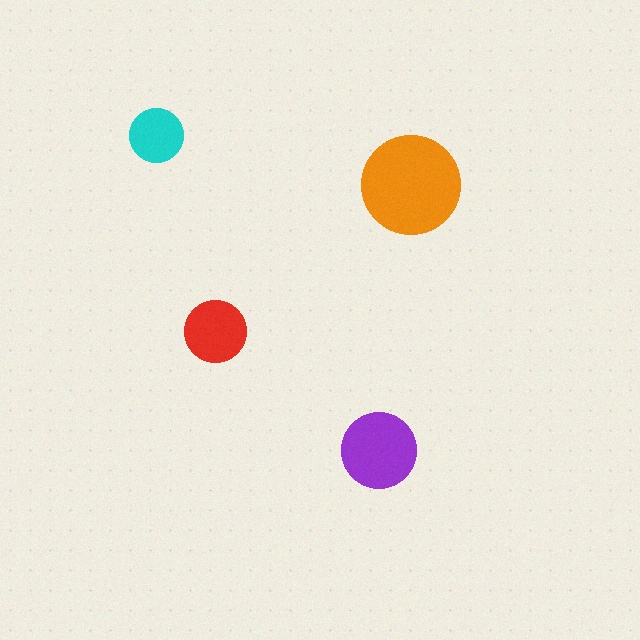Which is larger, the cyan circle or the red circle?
The red one.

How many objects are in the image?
There are 4 objects in the image.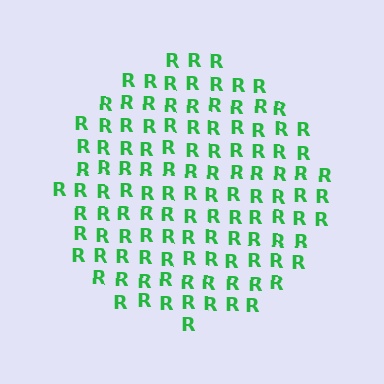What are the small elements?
The small elements are letter R's.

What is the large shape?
The large shape is a circle.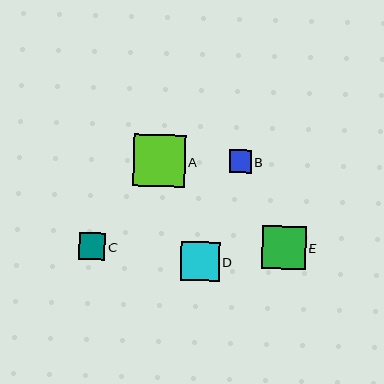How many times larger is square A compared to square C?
Square A is approximately 1.9 times the size of square C.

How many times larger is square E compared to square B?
Square E is approximately 1.9 times the size of square B.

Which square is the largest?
Square A is the largest with a size of approximately 52 pixels.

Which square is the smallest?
Square B is the smallest with a size of approximately 22 pixels.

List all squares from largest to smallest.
From largest to smallest: A, E, D, C, B.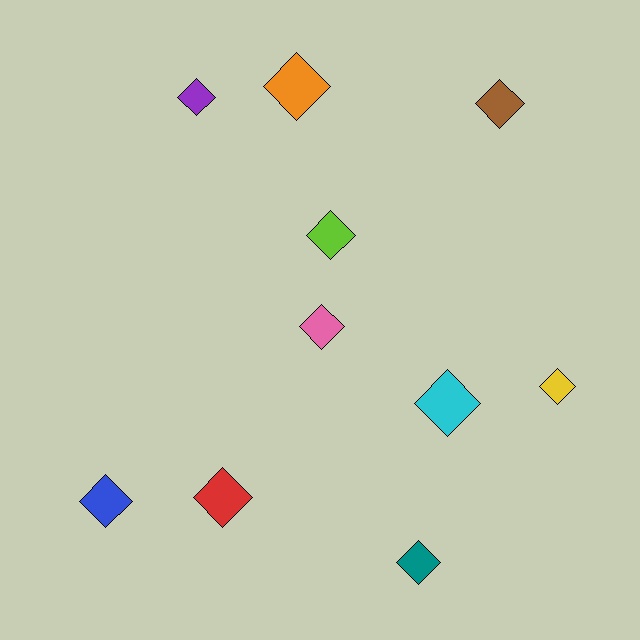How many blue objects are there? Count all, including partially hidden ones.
There is 1 blue object.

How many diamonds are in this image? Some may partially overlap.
There are 10 diamonds.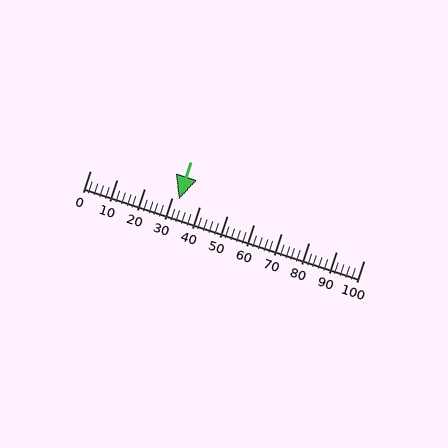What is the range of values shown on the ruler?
The ruler shows values from 0 to 100.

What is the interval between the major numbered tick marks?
The major tick marks are spaced 10 units apart.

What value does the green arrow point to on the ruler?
The green arrow points to approximately 33.